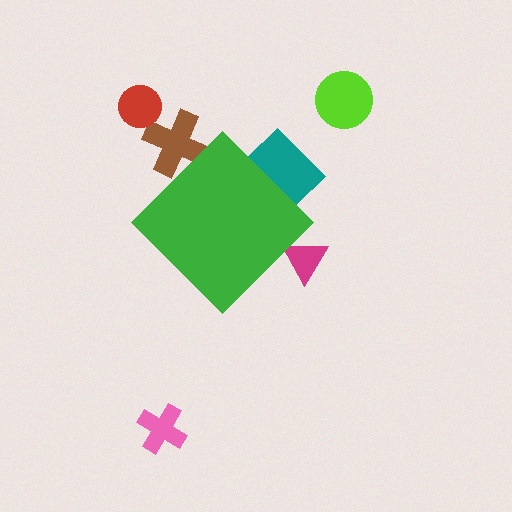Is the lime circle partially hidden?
No, the lime circle is fully visible.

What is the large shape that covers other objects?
A green diamond.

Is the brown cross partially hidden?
Yes, the brown cross is partially hidden behind the green diamond.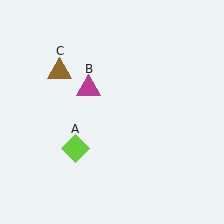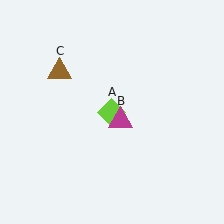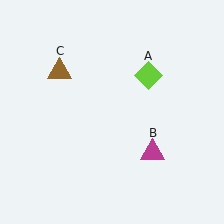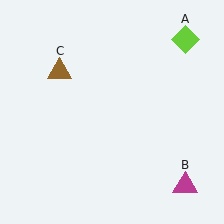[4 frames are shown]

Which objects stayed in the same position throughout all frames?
Brown triangle (object C) remained stationary.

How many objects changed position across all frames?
2 objects changed position: lime diamond (object A), magenta triangle (object B).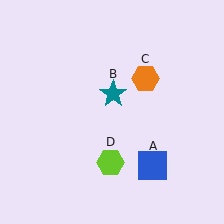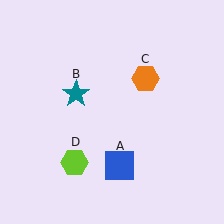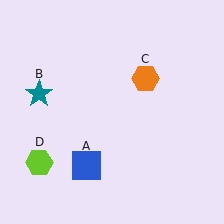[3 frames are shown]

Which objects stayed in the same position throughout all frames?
Orange hexagon (object C) remained stationary.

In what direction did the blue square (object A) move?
The blue square (object A) moved left.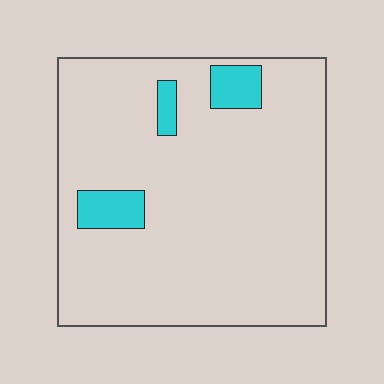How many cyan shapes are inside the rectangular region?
3.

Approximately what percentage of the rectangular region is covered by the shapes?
Approximately 10%.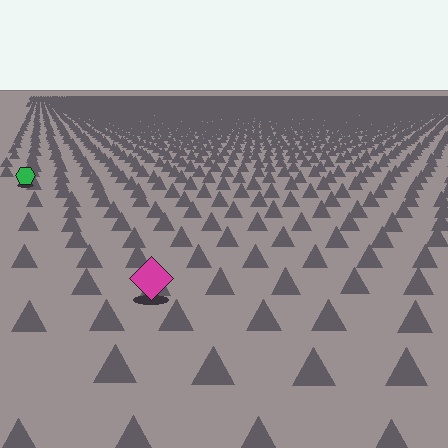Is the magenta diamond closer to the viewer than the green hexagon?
Yes. The magenta diamond is closer — you can tell from the texture gradient: the ground texture is coarser near it.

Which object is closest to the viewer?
The magenta diamond is closest. The texture marks near it are larger and more spread out.